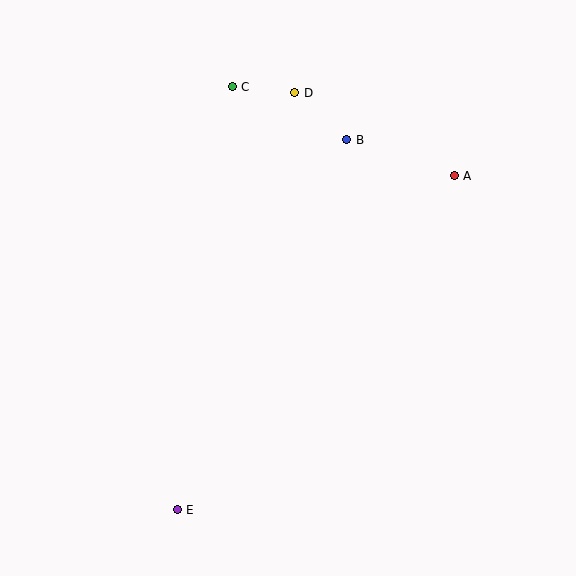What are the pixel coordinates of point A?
Point A is at (454, 176).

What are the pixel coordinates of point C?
Point C is at (232, 87).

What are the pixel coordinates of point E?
Point E is at (177, 510).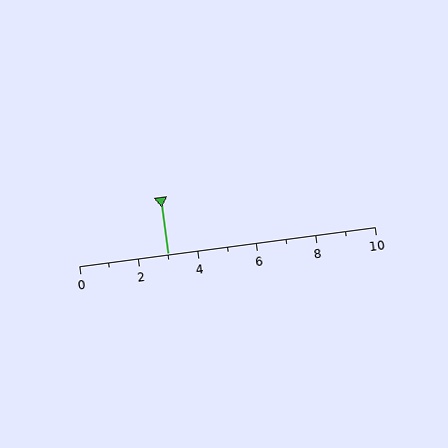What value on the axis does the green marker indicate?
The marker indicates approximately 3.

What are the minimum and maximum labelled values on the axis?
The axis runs from 0 to 10.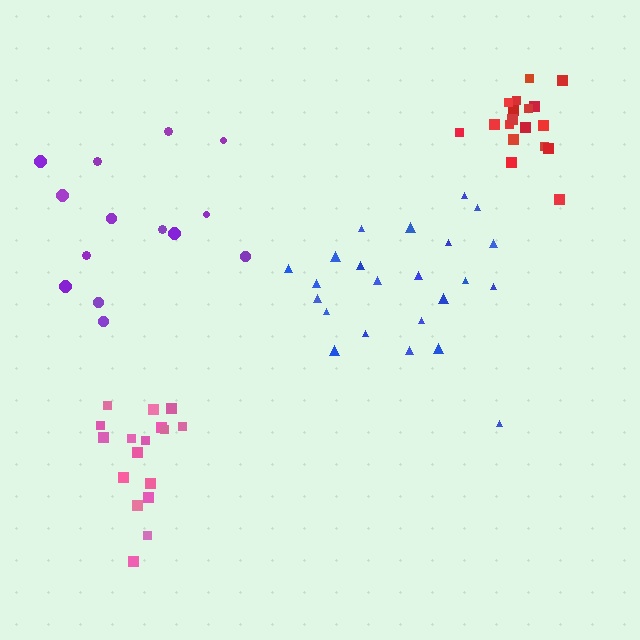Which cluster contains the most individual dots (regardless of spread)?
Blue (23).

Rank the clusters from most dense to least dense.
red, pink, blue, purple.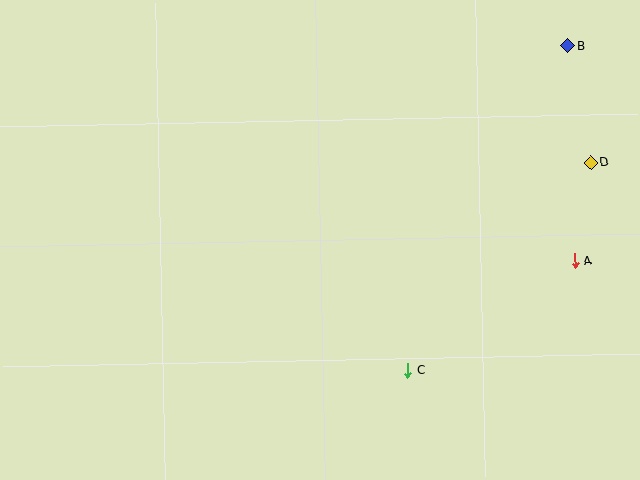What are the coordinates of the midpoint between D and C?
The midpoint between D and C is at (499, 267).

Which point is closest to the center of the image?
Point C at (407, 371) is closest to the center.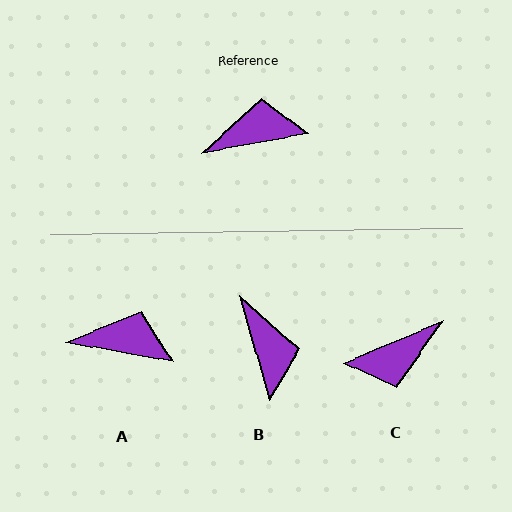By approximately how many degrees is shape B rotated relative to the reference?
Approximately 84 degrees clockwise.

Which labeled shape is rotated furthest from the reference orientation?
C, about 168 degrees away.